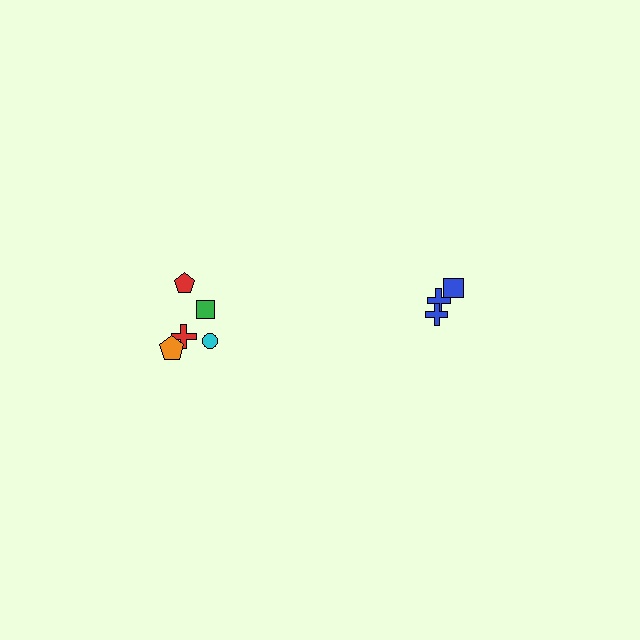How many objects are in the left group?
There are 5 objects.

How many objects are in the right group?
There are 3 objects.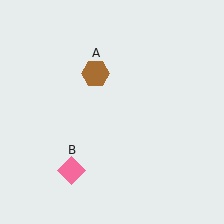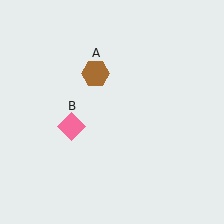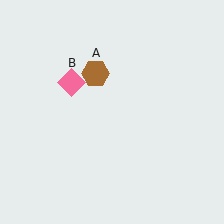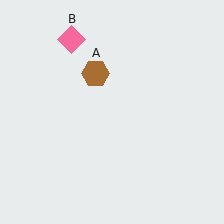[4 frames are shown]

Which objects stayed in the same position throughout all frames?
Brown hexagon (object A) remained stationary.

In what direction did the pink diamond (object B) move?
The pink diamond (object B) moved up.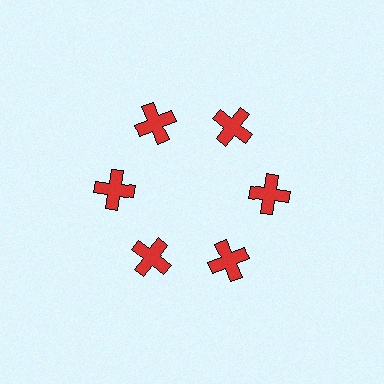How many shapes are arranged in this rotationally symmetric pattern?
There are 6 shapes, arranged in 6 groups of 1.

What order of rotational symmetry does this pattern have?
This pattern has 6-fold rotational symmetry.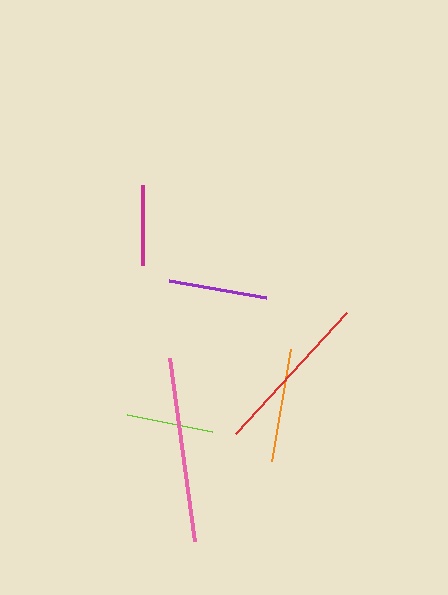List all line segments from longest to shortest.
From longest to shortest: pink, red, orange, purple, lime, magenta.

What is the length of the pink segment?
The pink segment is approximately 185 pixels long.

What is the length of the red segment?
The red segment is approximately 164 pixels long.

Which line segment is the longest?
The pink line is the longest at approximately 185 pixels.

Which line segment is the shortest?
The magenta line is the shortest at approximately 80 pixels.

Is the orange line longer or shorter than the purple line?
The orange line is longer than the purple line.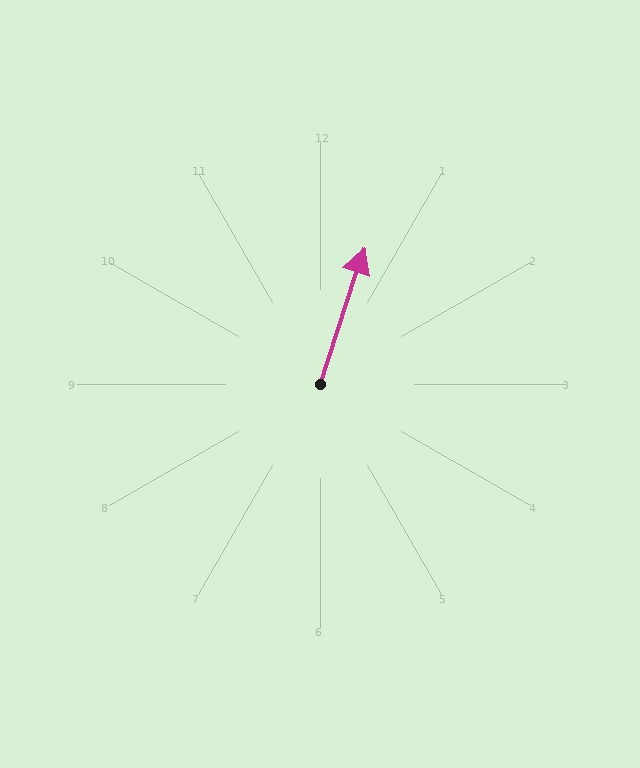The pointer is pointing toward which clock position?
Roughly 1 o'clock.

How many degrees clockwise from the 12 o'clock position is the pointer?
Approximately 18 degrees.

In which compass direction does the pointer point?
North.